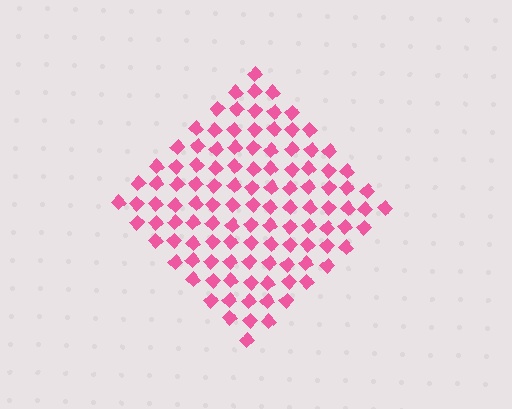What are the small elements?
The small elements are diamonds.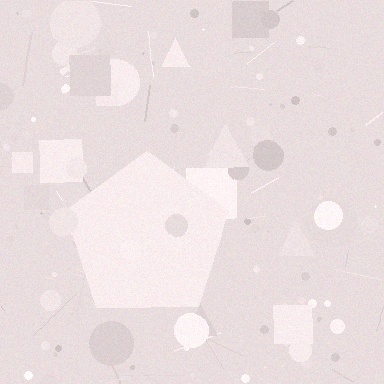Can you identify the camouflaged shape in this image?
The camouflaged shape is a pentagon.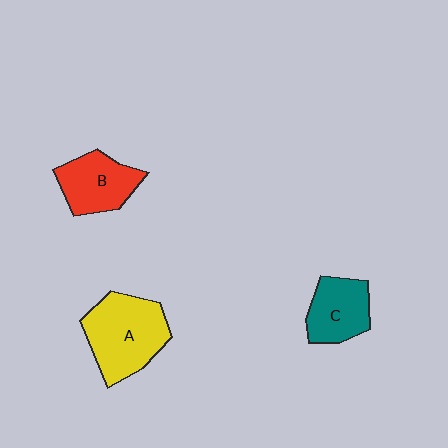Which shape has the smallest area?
Shape C (teal).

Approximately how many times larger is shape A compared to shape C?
Approximately 1.6 times.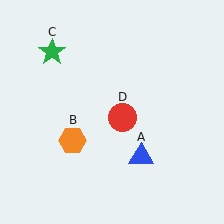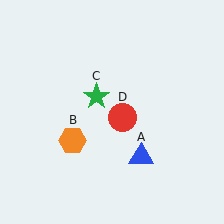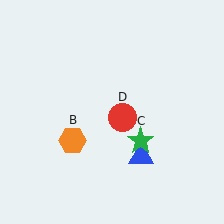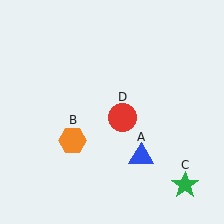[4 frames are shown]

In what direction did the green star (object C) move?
The green star (object C) moved down and to the right.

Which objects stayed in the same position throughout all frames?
Blue triangle (object A) and orange hexagon (object B) and red circle (object D) remained stationary.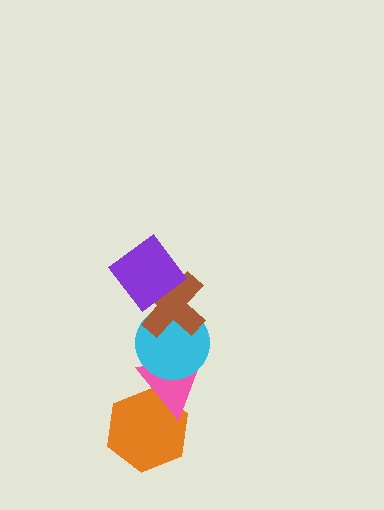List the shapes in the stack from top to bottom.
From top to bottom: the purple diamond, the brown cross, the cyan circle, the pink triangle, the orange hexagon.